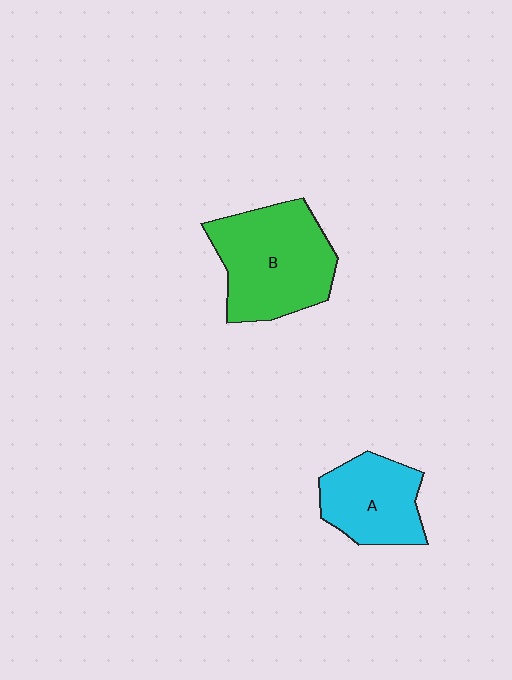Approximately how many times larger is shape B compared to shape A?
Approximately 1.5 times.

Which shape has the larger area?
Shape B (green).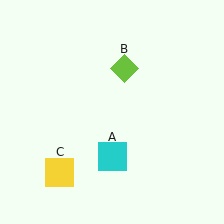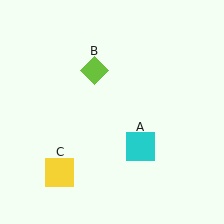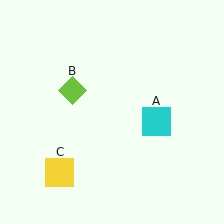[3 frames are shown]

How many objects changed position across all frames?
2 objects changed position: cyan square (object A), lime diamond (object B).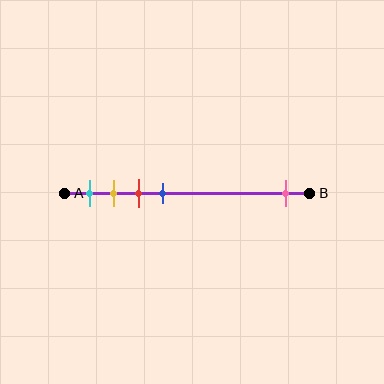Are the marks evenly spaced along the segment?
No, the marks are not evenly spaced.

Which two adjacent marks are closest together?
The yellow and red marks are the closest adjacent pair.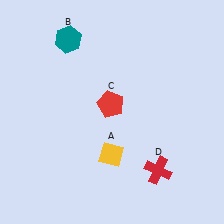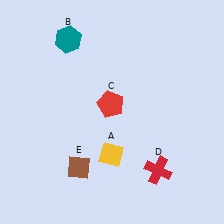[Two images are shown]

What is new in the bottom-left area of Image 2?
A brown diamond (E) was added in the bottom-left area of Image 2.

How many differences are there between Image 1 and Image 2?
There is 1 difference between the two images.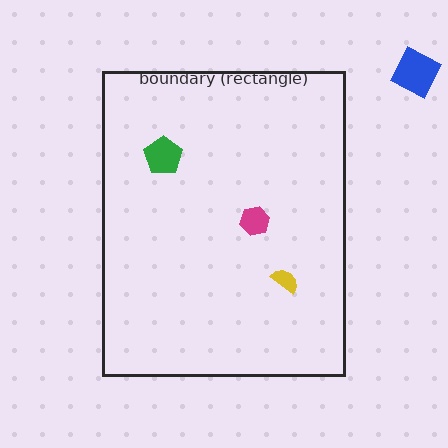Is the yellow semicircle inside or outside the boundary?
Inside.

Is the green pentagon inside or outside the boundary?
Inside.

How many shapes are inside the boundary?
3 inside, 1 outside.